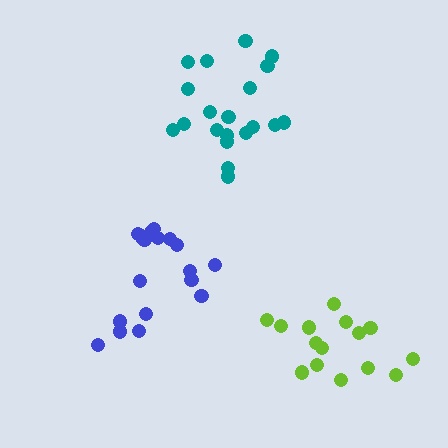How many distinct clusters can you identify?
There are 3 distinct clusters.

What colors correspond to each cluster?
The clusters are colored: blue, teal, lime.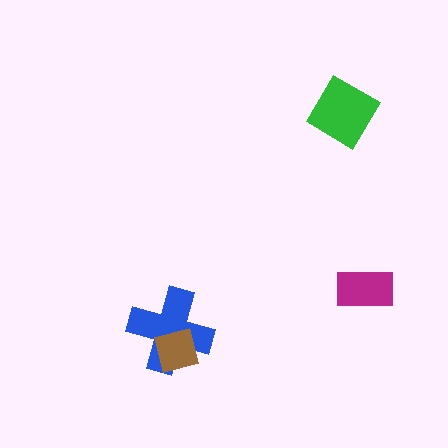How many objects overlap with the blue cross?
1 object overlaps with the blue cross.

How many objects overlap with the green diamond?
0 objects overlap with the green diamond.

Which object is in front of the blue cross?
The brown square is in front of the blue cross.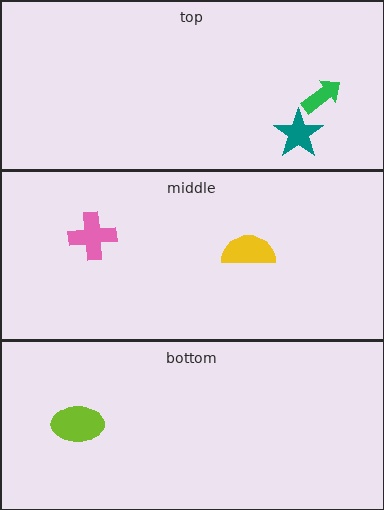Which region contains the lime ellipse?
The bottom region.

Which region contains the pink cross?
The middle region.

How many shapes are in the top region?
2.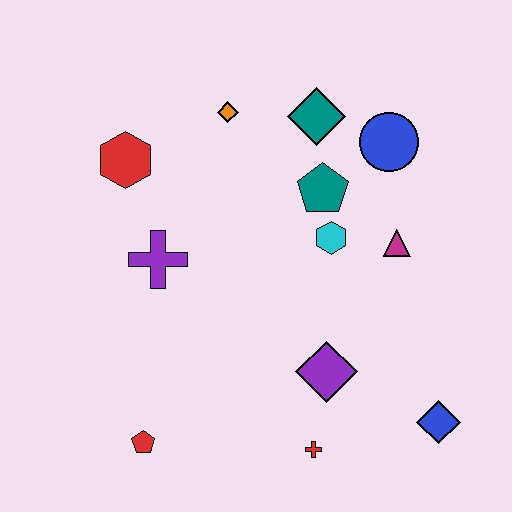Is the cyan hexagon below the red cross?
No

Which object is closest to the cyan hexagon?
The teal pentagon is closest to the cyan hexagon.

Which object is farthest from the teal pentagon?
The red pentagon is farthest from the teal pentagon.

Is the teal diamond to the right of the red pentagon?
Yes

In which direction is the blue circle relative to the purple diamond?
The blue circle is above the purple diamond.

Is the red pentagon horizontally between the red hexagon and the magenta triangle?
Yes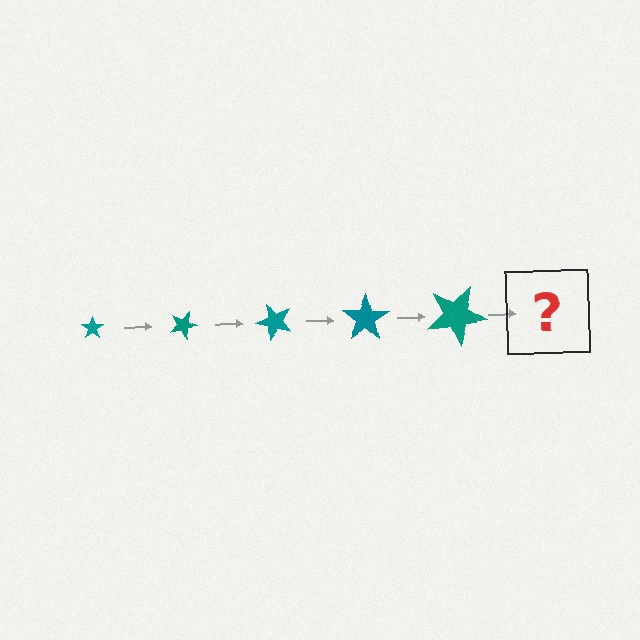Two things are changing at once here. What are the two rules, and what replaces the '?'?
The two rules are that the star grows larger each step and it rotates 25 degrees each step. The '?' should be a star, larger than the previous one and rotated 125 degrees from the start.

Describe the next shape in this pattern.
It should be a star, larger than the previous one and rotated 125 degrees from the start.